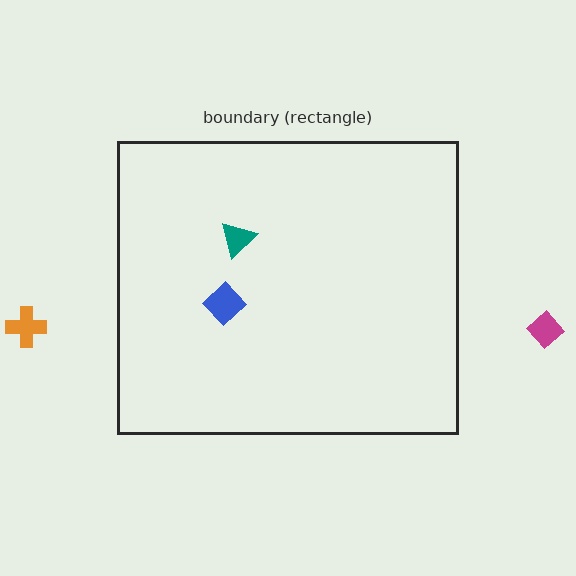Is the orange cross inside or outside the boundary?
Outside.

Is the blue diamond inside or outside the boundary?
Inside.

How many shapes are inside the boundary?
2 inside, 2 outside.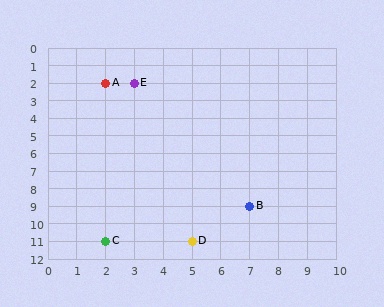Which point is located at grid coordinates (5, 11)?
Point D is at (5, 11).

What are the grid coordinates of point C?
Point C is at grid coordinates (2, 11).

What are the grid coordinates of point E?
Point E is at grid coordinates (3, 2).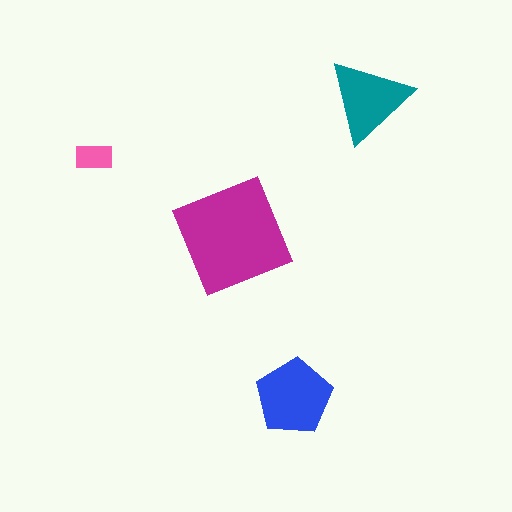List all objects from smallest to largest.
The pink rectangle, the teal triangle, the blue pentagon, the magenta diamond.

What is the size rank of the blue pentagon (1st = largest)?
2nd.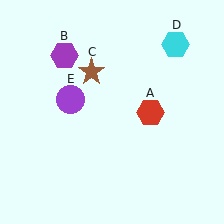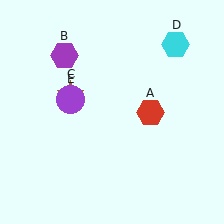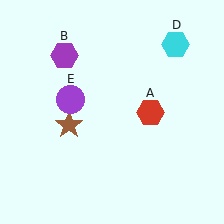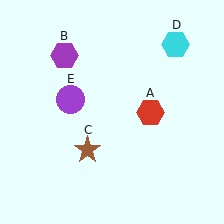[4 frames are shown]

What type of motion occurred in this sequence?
The brown star (object C) rotated counterclockwise around the center of the scene.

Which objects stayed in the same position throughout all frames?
Red hexagon (object A) and purple hexagon (object B) and cyan hexagon (object D) and purple circle (object E) remained stationary.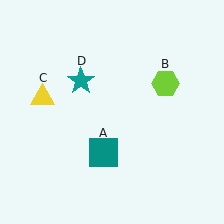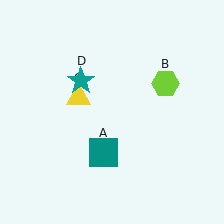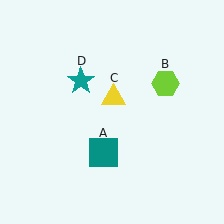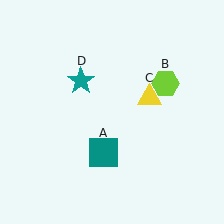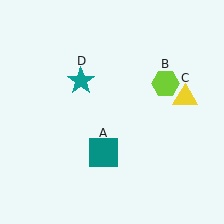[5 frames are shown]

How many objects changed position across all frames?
1 object changed position: yellow triangle (object C).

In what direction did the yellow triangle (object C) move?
The yellow triangle (object C) moved right.